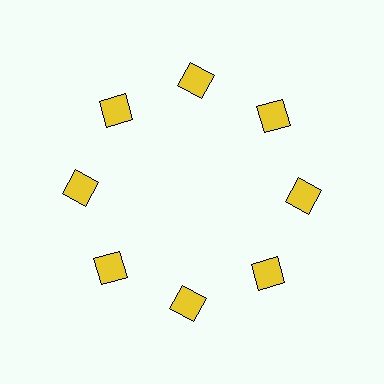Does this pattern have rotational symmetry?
Yes, this pattern has 8-fold rotational symmetry. It looks the same after rotating 45 degrees around the center.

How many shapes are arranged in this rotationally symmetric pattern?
There are 8 shapes, arranged in 8 groups of 1.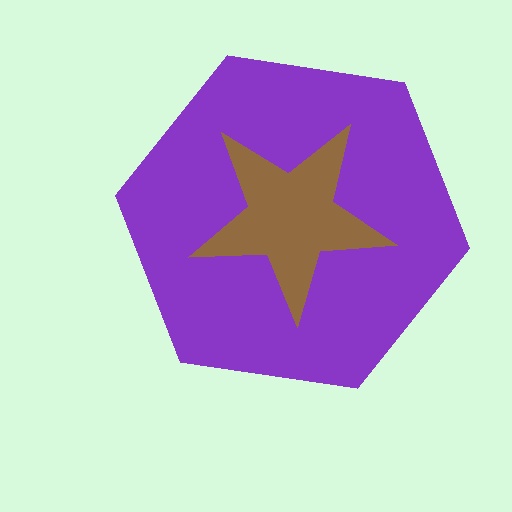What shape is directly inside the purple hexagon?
The brown star.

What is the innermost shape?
The brown star.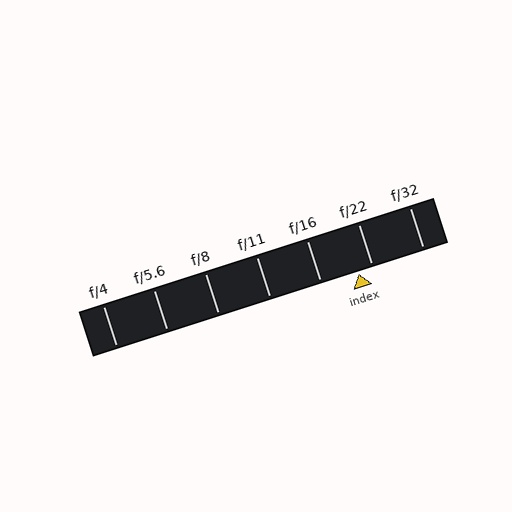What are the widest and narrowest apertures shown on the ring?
The widest aperture shown is f/4 and the narrowest is f/32.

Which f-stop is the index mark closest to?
The index mark is closest to f/22.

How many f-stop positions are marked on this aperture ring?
There are 7 f-stop positions marked.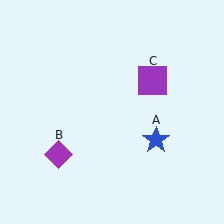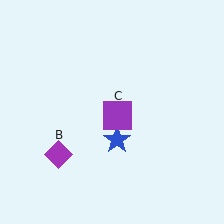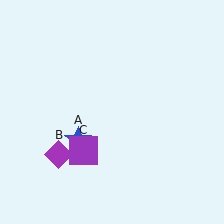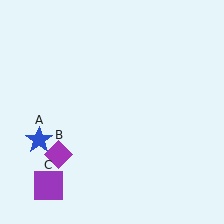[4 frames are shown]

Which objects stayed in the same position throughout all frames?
Purple diamond (object B) remained stationary.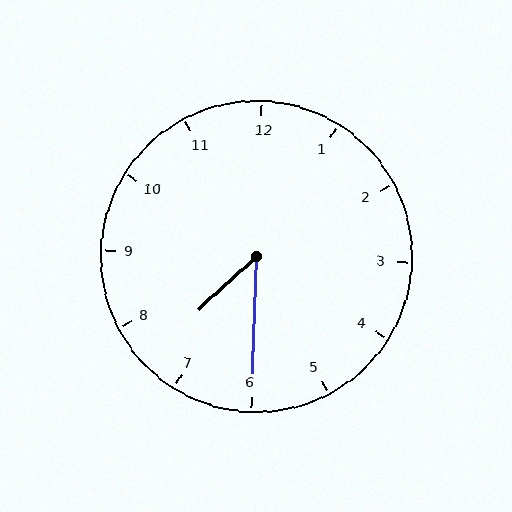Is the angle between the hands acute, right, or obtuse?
It is acute.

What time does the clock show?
7:30.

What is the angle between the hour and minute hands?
Approximately 45 degrees.